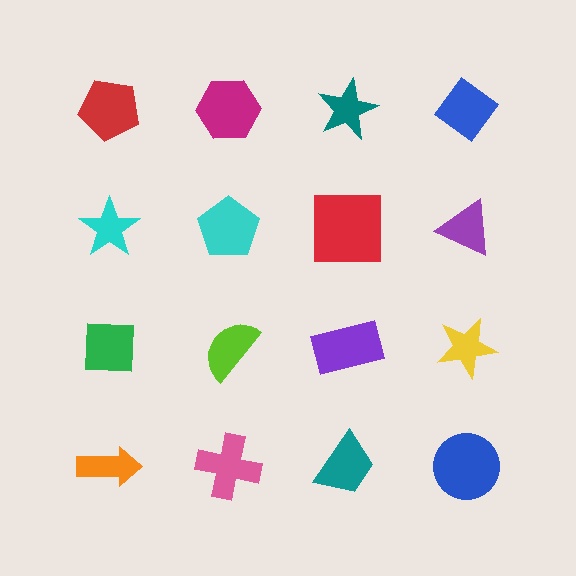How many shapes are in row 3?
4 shapes.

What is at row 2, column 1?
A cyan star.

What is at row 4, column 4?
A blue circle.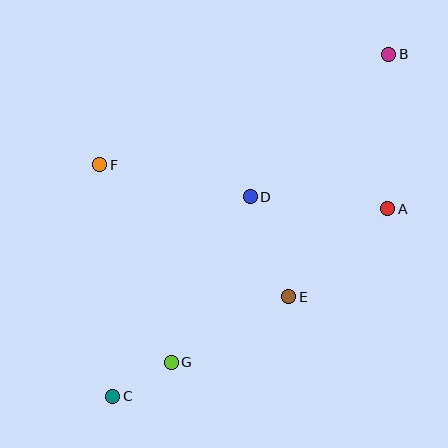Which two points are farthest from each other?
Points B and C are farthest from each other.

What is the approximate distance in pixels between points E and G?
The distance between E and G is approximately 135 pixels.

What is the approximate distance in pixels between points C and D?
The distance between C and D is approximately 242 pixels.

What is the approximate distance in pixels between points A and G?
The distance between A and G is approximately 265 pixels.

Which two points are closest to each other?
Points C and G are closest to each other.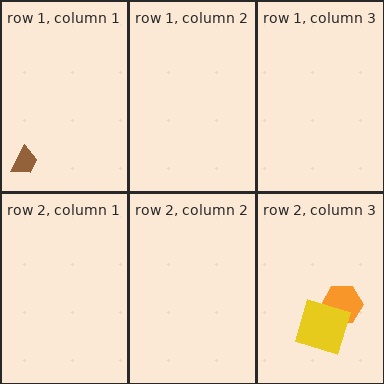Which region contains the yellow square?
The row 2, column 3 region.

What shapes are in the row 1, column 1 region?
The brown trapezoid.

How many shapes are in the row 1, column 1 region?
1.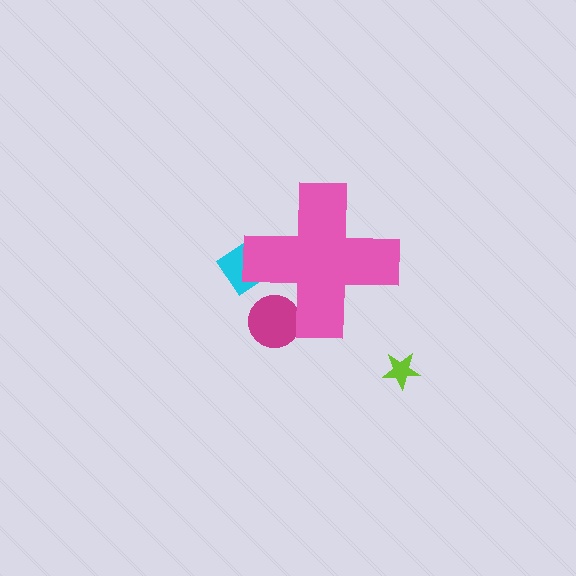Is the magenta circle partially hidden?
Yes, the magenta circle is partially hidden behind the pink cross.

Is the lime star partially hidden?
No, the lime star is fully visible.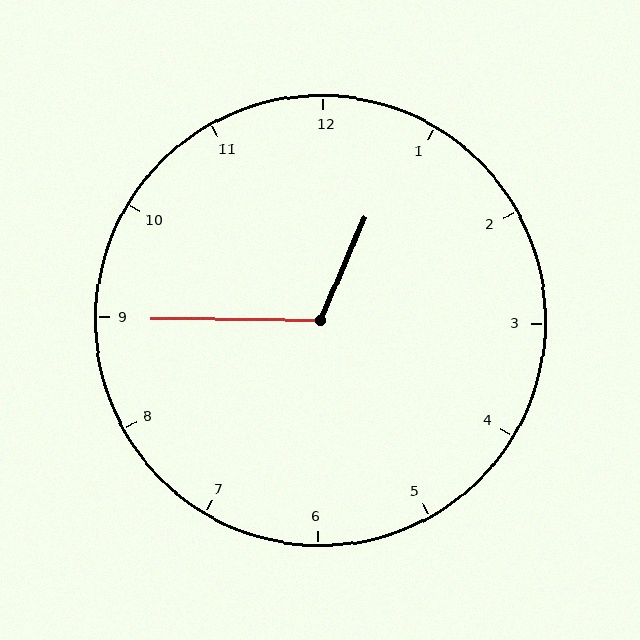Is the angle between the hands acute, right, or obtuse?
It is obtuse.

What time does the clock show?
12:45.